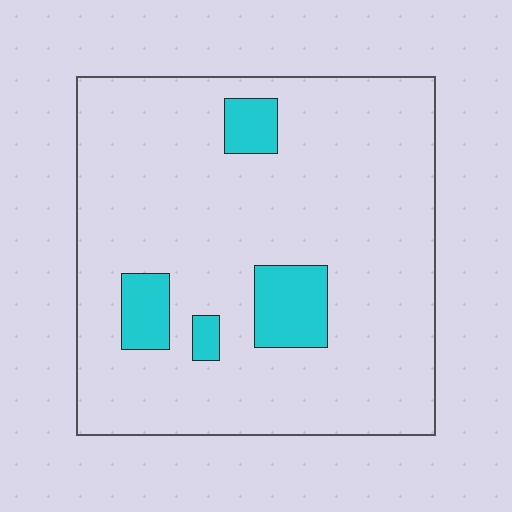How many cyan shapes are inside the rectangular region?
4.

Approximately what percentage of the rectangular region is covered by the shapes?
Approximately 10%.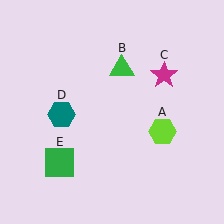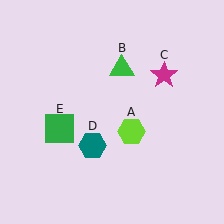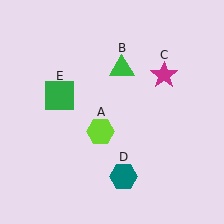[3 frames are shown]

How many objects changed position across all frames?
3 objects changed position: lime hexagon (object A), teal hexagon (object D), green square (object E).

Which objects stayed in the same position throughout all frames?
Green triangle (object B) and magenta star (object C) remained stationary.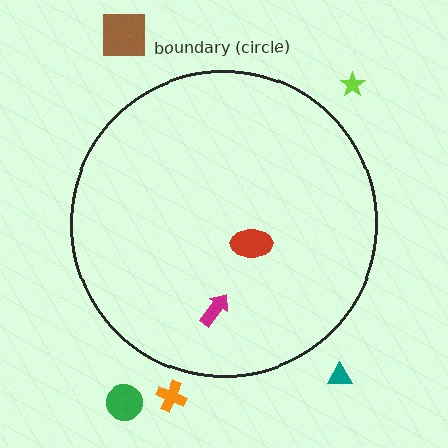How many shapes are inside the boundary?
2 inside, 5 outside.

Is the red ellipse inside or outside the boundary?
Inside.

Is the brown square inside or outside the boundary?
Outside.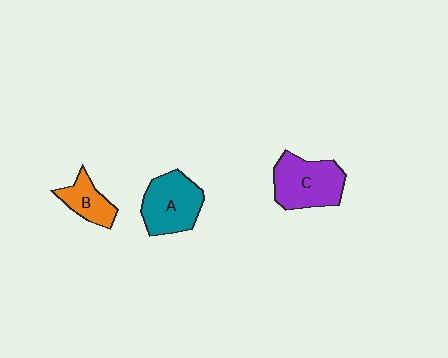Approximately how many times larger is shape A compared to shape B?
Approximately 1.7 times.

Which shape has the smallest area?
Shape B (orange).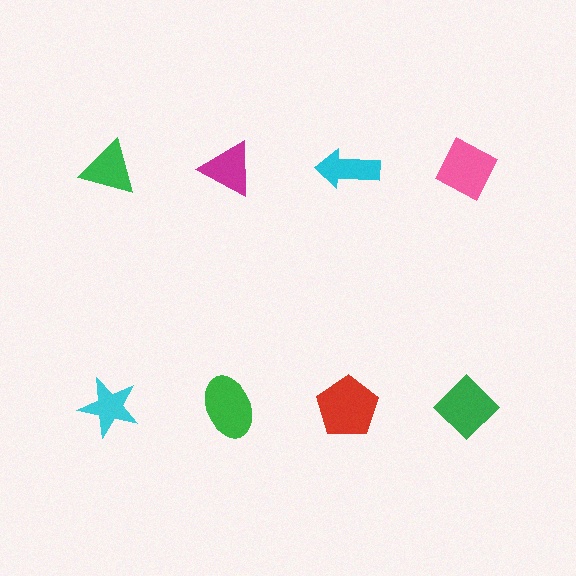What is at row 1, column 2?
A magenta triangle.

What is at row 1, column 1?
A green triangle.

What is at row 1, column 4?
A pink diamond.